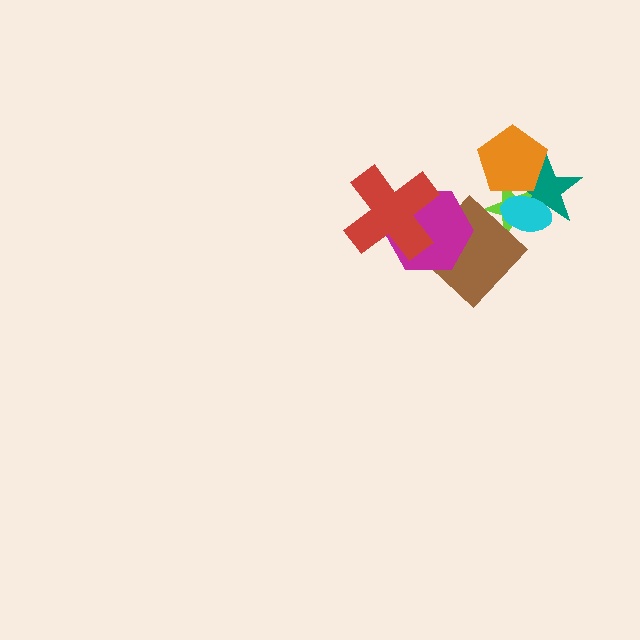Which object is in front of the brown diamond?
The magenta hexagon is in front of the brown diamond.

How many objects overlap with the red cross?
1 object overlaps with the red cross.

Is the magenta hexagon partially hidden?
Yes, it is partially covered by another shape.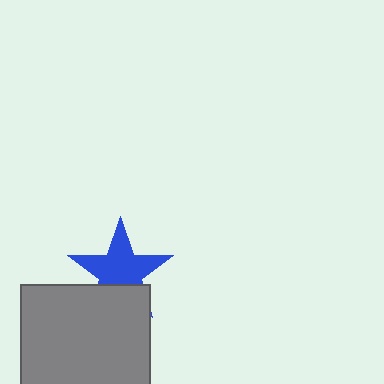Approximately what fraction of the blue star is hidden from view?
Roughly 31% of the blue star is hidden behind the gray rectangle.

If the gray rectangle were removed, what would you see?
You would see the complete blue star.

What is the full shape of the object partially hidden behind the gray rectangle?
The partially hidden object is a blue star.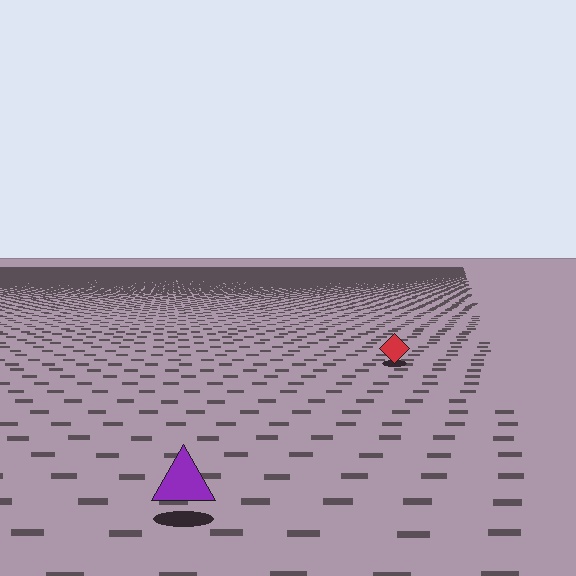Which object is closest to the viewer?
The purple triangle is closest. The texture marks near it are larger and more spread out.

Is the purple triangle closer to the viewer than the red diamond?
Yes. The purple triangle is closer — you can tell from the texture gradient: the ground texture is coarser near it.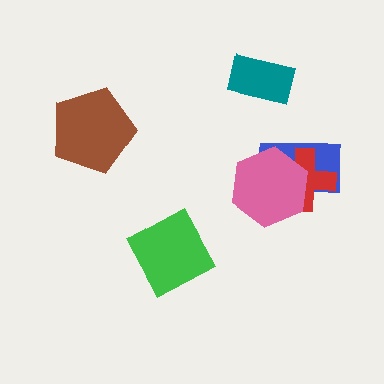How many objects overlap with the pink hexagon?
2 objects overlap with the pink hexagon.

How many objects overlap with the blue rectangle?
2 objects overlap with the blue rectangle.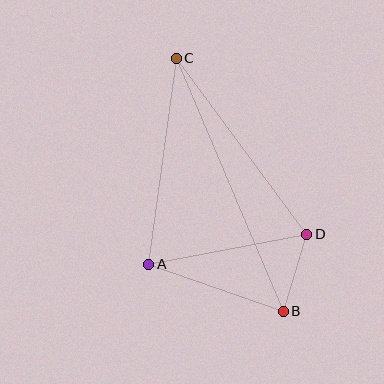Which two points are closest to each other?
Points B and D are closest to each other.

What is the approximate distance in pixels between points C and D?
The distance between C and D is approximately 219 pixels.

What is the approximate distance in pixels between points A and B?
The distance between A and B is approximately 142 pixels.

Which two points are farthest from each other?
Points B and C are farthest from each other.